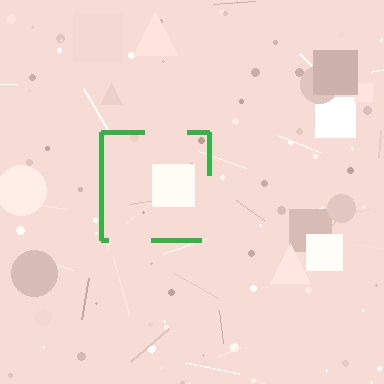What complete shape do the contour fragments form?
The contour fragments form a square.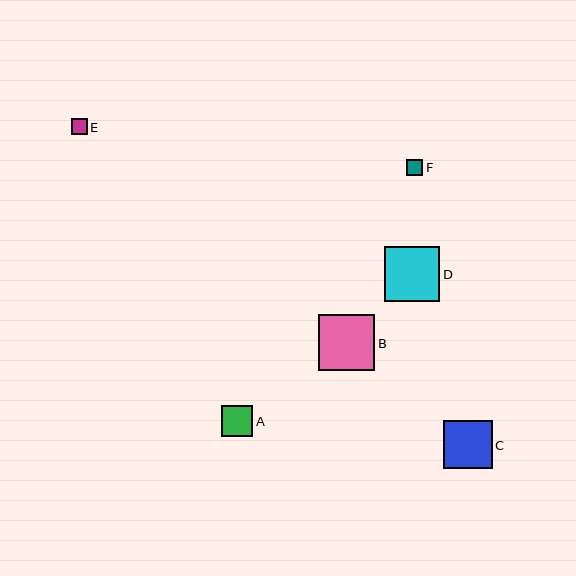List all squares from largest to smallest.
From largest to smallest: B, D, C, A, F, E.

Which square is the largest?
Square B is the largest with a size of approximately 56 pixels.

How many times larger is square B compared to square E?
Square B is approximately 3.5 times the size of square E.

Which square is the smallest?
Square E is the smallest with a size of approximately 16 pixels.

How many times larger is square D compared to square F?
Square D is approximately 3.4 times the size of square F.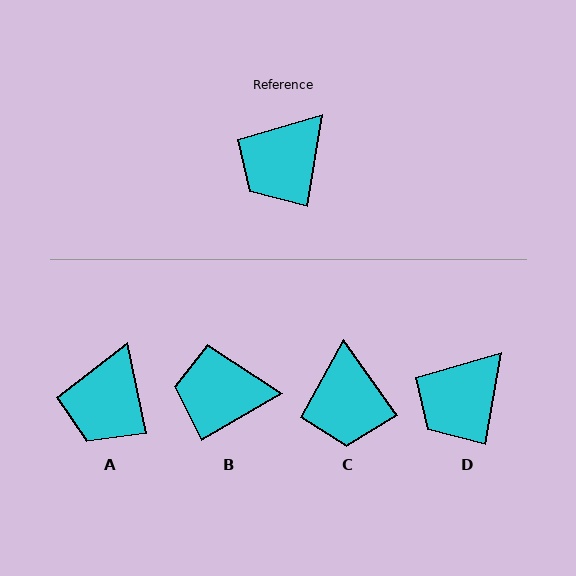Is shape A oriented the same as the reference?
No, it is off by about 22 degrees.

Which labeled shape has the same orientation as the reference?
D.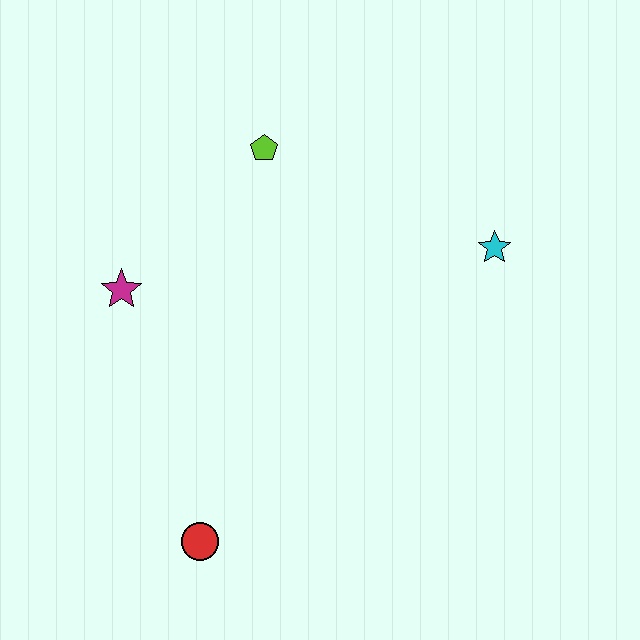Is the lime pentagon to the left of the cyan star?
Yes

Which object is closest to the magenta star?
The lime pentagon is closest to the magenta star.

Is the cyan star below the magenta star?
No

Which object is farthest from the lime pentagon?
The red circle is farthest from the lime pentagon.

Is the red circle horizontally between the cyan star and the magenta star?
Yes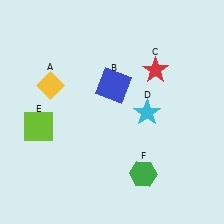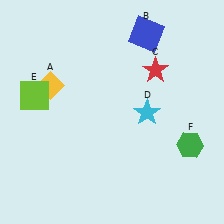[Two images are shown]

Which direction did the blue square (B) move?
The blue square (B) moved up.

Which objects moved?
The objects that moved are: the blue square (B), the lime square (E), the green hexagon (F).